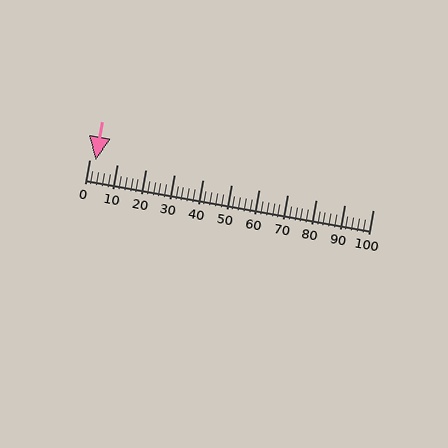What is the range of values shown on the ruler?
The ruler shows values from 0 to 100.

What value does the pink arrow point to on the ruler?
The pink arrow points to approximately 2.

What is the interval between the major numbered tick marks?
The major tick marks are spaced 10 units apart.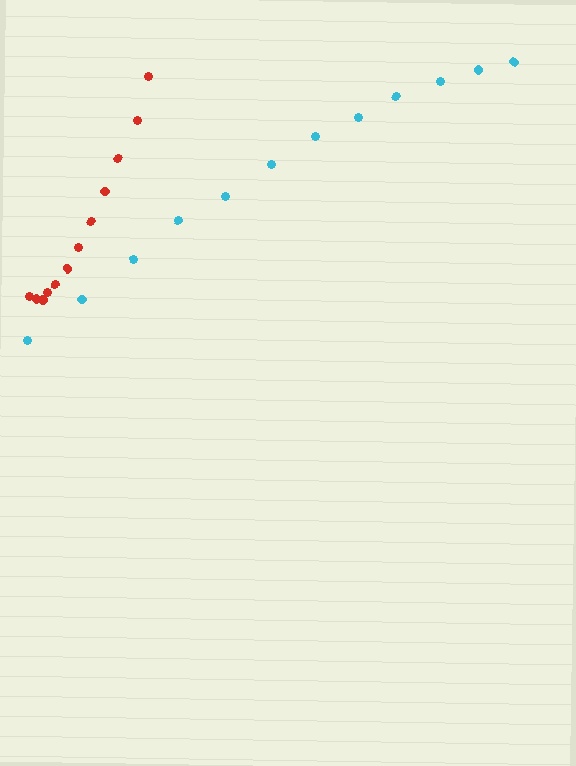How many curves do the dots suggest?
There are 2 distinct paths.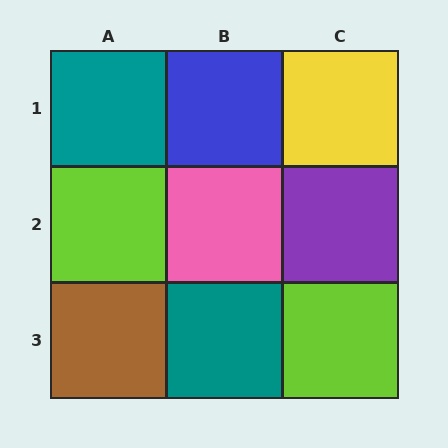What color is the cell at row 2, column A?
Lime.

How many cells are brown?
1 cell is brown.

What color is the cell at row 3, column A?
Brown.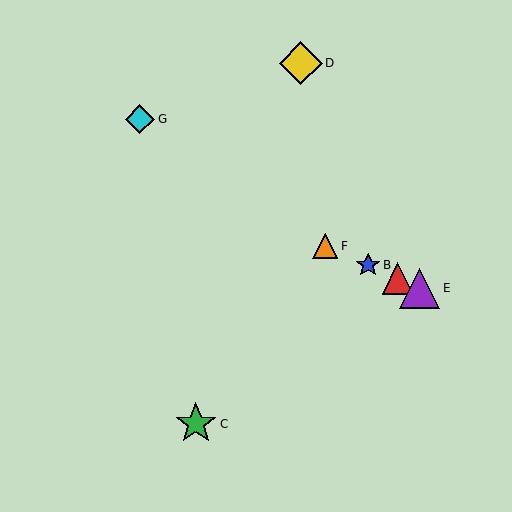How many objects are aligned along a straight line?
4 objects (A, B, E, F) are aligned along a straight line.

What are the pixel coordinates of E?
Object E is at (420, 288).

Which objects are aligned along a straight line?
Objects A, B, E, F are aligned along a straight line.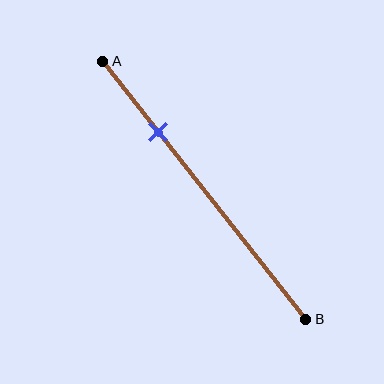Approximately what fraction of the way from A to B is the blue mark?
The blue mark is approximately 25% of the way from A to B.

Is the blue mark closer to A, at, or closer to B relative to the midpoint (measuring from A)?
The blue mark is closer to point A than the midpoint of segment AB.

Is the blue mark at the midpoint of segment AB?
No, the mark is at about 25% from A, not at the 50% midpoint.